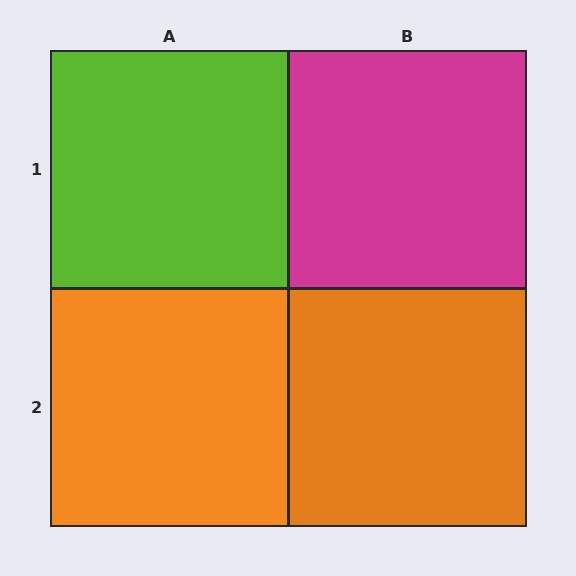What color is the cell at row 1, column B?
Magenta.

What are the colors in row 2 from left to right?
Orange, orange.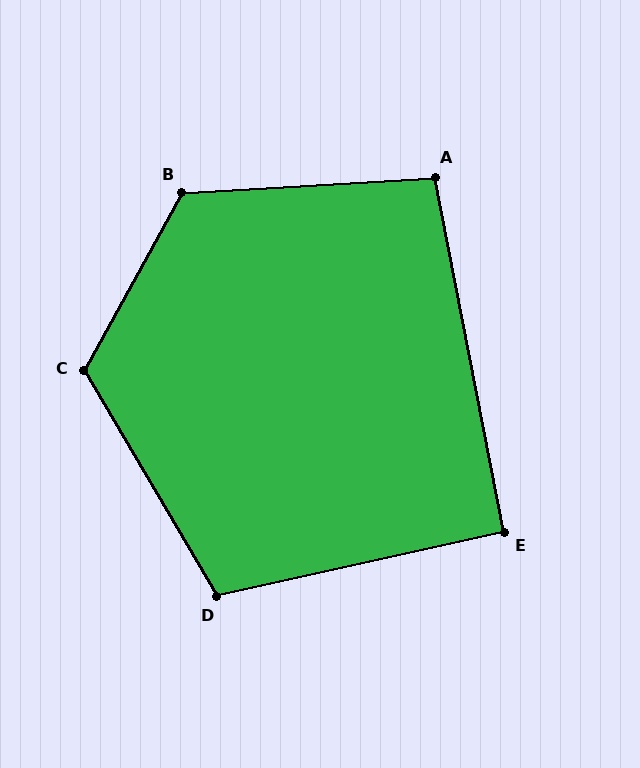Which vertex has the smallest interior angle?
E, at approximately 92 degrees.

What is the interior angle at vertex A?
Approximately 98 degrees (obtuse).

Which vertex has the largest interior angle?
B, at approximately 122 degrees.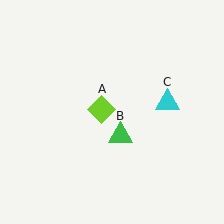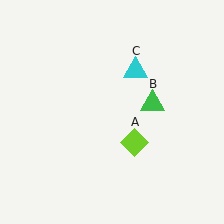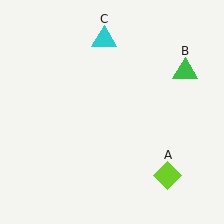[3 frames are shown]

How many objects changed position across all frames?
3 objects changed position: lime diamond (object A), green triangle (object B), cyan triangle (object C).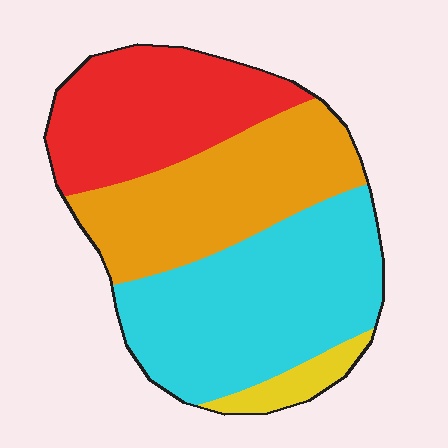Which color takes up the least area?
Yellow, at roughly 5%.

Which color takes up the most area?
Cyan, at roughly 40%.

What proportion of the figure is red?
Red covers 27% of the figure.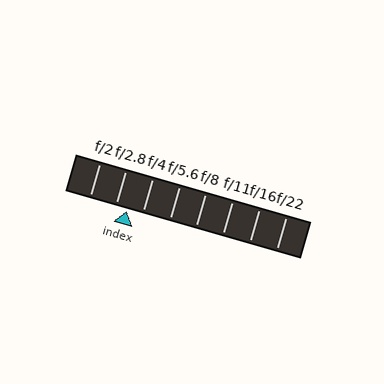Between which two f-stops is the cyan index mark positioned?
The index mark is between f/2.8 and f/4.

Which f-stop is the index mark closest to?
The index mark is closest to f/2.8.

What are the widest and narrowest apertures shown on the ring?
The widest aperture shown is f/2 and the narrowest is f/22.